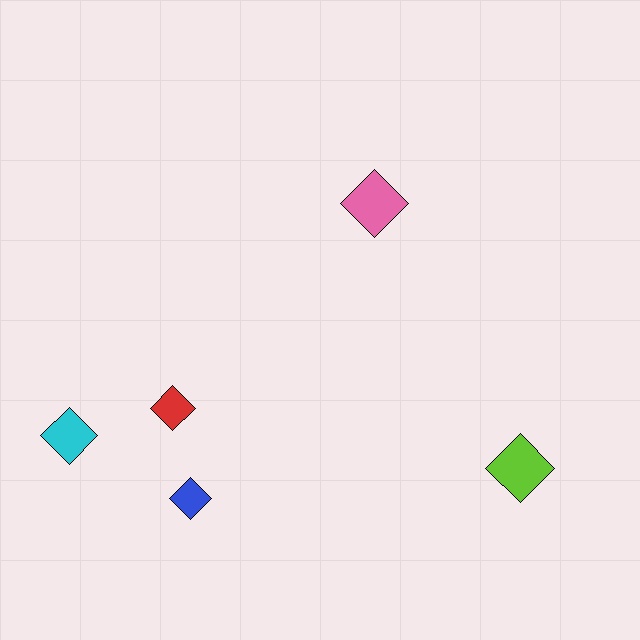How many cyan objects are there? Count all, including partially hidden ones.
There is 1 cyan object.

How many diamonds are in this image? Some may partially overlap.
There are 5 diamonds.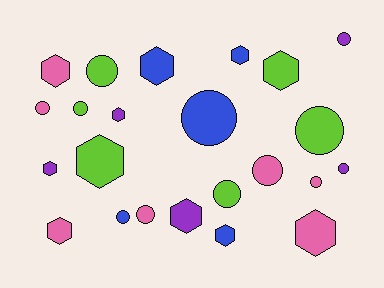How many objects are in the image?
There are 23 objects.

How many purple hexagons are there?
There are 3 purple hexagons.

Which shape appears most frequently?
Circle, with 12 objects.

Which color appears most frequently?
Pink, with 7 objects.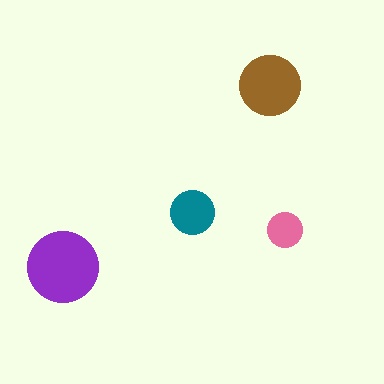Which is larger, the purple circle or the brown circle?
The purple one.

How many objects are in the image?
There are 4 objects in the image.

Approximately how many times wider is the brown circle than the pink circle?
About 1.5 times wider.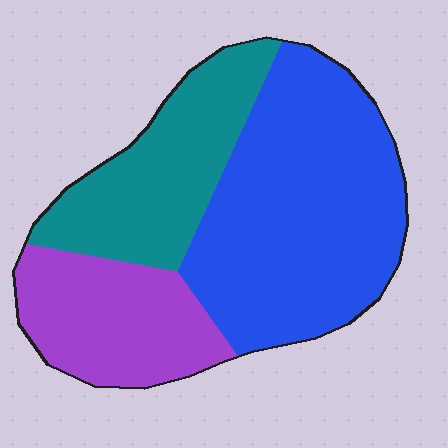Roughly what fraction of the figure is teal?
Teal covers around 25% of the figure.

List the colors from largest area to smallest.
From largest to smallest: blue, teal, purple.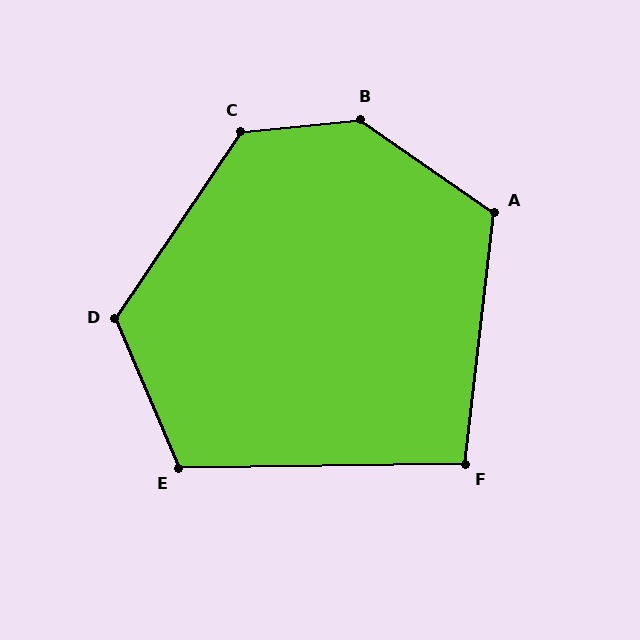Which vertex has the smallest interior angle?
F, at approximately 97 degrees.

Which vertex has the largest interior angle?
B, at approximately 139 degrees.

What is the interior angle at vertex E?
Approximately 112 degrees (obtuse).